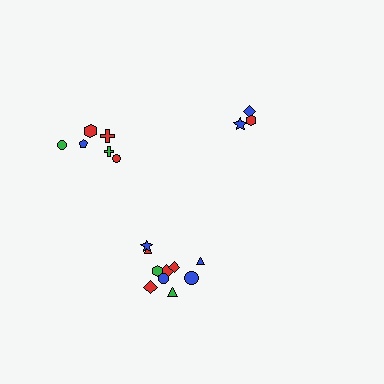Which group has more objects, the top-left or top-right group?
The top-left group.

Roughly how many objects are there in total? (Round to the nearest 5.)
Roughly 20 objects in total.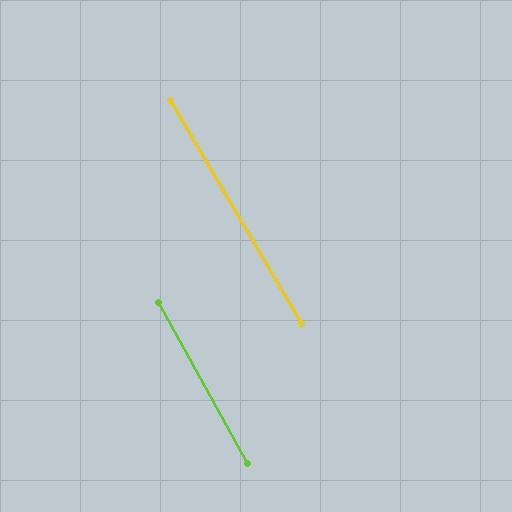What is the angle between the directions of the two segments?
Approximately 2 degrees.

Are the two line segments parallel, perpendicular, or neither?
Parallel — their directions differ by only 1.7°.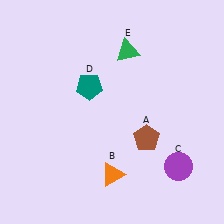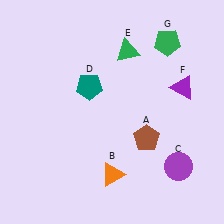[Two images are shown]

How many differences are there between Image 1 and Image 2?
There are 2 differences between the two images.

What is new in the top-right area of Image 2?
A purple triangle (F) was added in the top-right area of Image 2.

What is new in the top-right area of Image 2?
A green pentagon (G) was added in the top-right area of Image 2.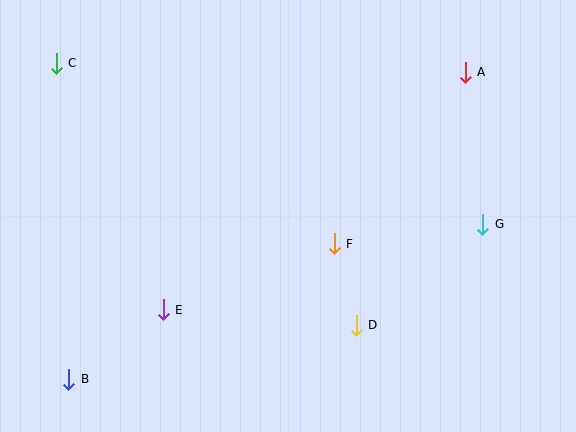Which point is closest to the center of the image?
Point F at (334, 244) is closest to the center.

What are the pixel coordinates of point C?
Point C is at (56, 63).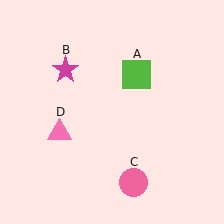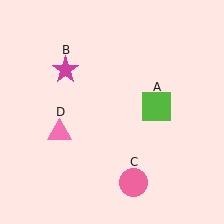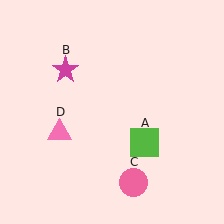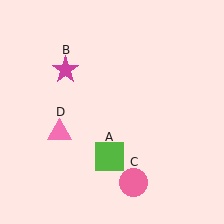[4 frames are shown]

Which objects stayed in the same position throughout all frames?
Magenta star (object B) and pink circle (object C) and pink triangle (object D) remained stationary.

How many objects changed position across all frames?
1 object changed position: lime square (object A).